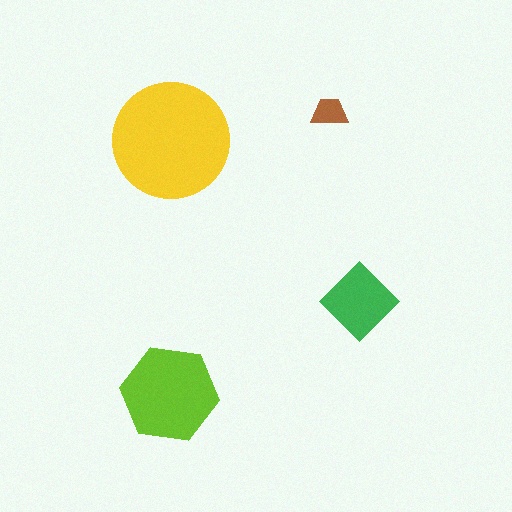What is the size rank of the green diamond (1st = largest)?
3rd.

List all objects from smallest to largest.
The brown trapezoid, the green diamond, the lime hexagon, the yellow circle.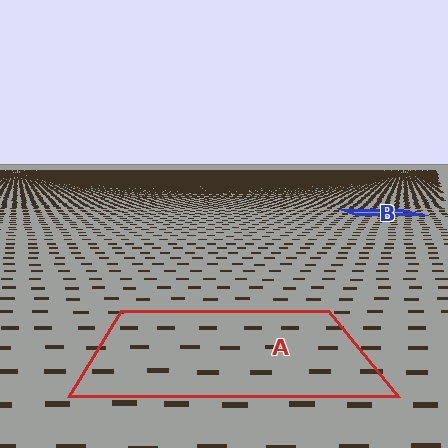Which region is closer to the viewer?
Region A is closer. The texture elements there are larger and more spread out.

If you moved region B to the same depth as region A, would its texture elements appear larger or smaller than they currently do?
They would appear larger. At a closer depth, the same texture elements are projected at a bigger on-screen size.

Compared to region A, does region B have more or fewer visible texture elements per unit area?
Region B has more texture elements per unit area — they are packed more densely because it is farther away.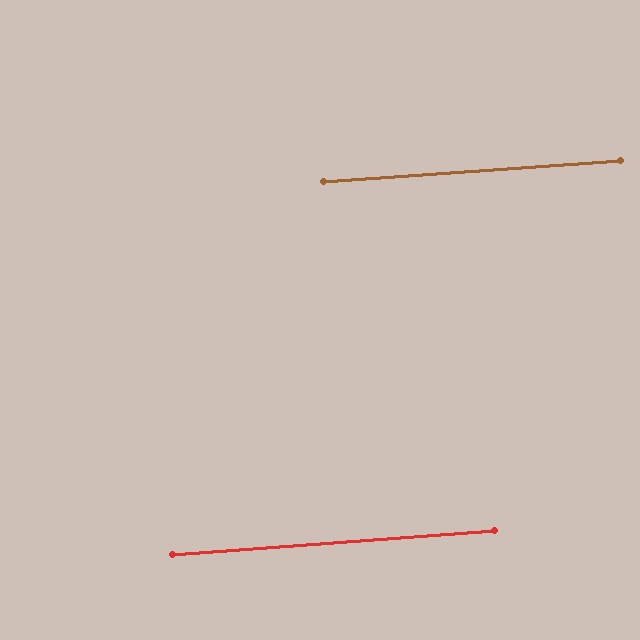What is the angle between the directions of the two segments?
Approximately 0 degrees.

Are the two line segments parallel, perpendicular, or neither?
Parallel — their directions differ by only 0.1°.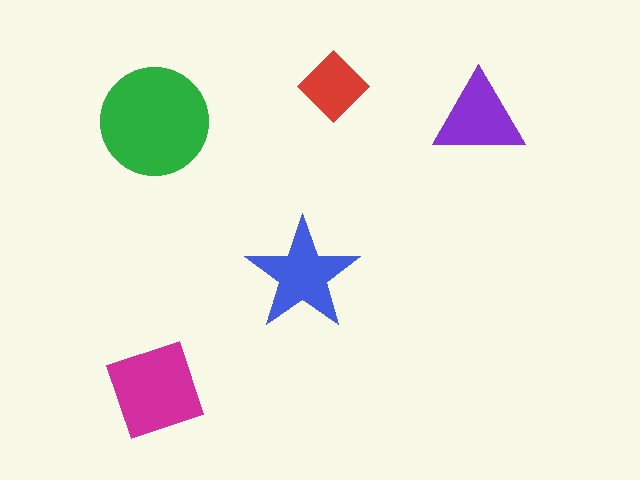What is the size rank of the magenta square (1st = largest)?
2nd.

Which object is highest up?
The red diamond is topmost.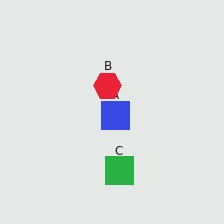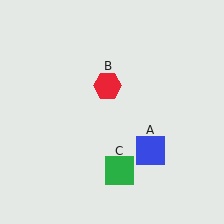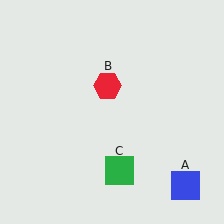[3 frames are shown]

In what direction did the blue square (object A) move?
The blue square (object A) moved down and to the right.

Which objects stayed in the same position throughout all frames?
Red hexagon (object B) and green square (object C) remained stationary.